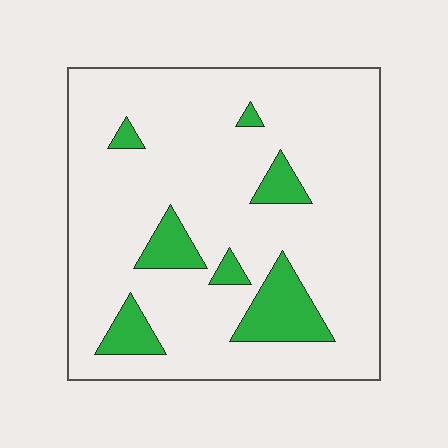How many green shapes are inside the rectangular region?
7.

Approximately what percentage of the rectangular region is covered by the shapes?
Approximately 15%.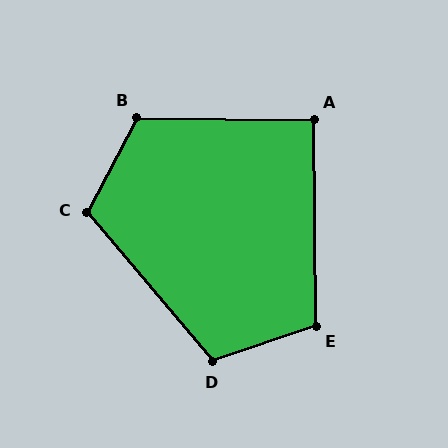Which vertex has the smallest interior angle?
A, at approximately 91 degrees.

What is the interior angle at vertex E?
Approximately 108 degrees (obtuse).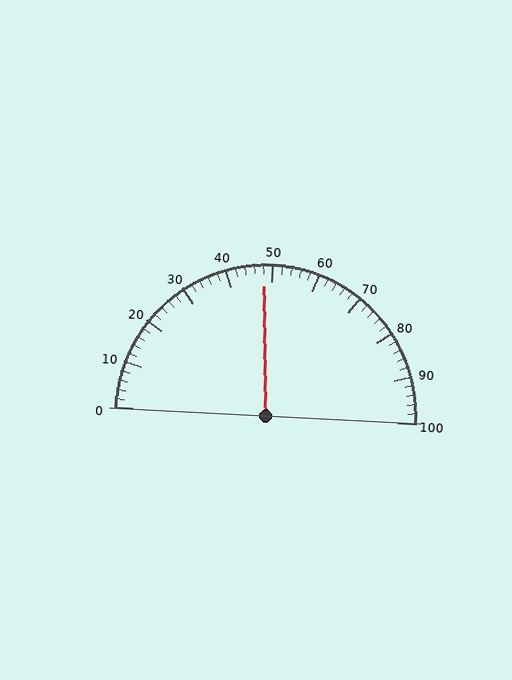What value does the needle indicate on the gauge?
The needle indicates approximately 48.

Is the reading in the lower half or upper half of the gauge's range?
The reading is in the lower half of the range (0 to 100).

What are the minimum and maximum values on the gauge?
The gauge ranges from 0 to 100.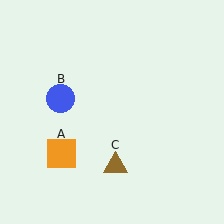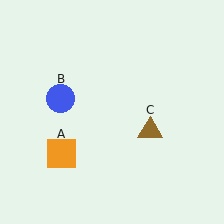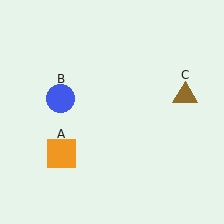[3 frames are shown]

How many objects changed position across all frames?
1 object changed position: brown triangle (object C).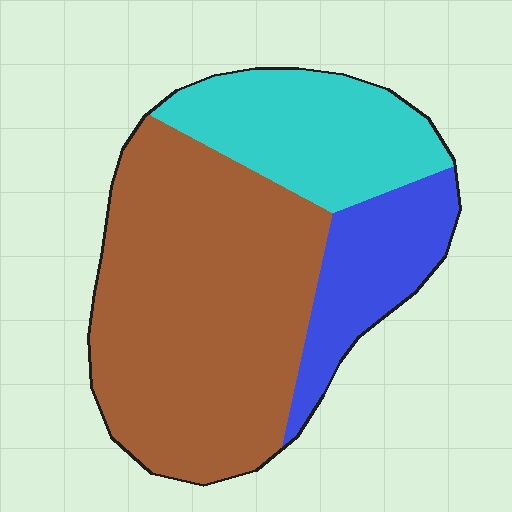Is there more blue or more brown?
Brown.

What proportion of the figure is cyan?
Cyan takes up less than a quarter of the figure.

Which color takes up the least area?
Blue, at roughly 15%.